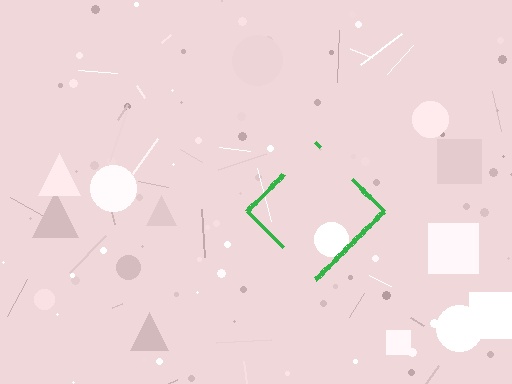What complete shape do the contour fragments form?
The contour fragments form a diamond.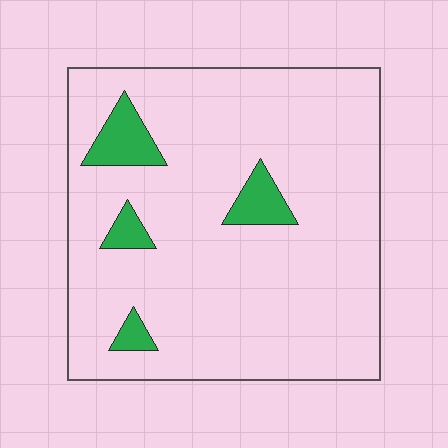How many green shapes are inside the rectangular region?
4.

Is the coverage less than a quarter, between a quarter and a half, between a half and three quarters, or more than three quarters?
Less than a quarter.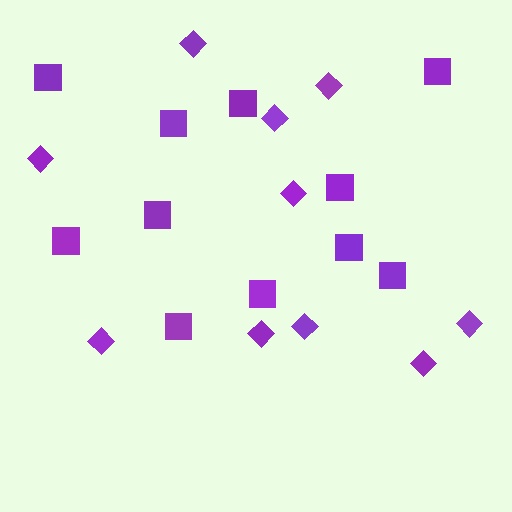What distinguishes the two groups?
There are 2 groups: one group of squares (11) and one group of diamonds (10).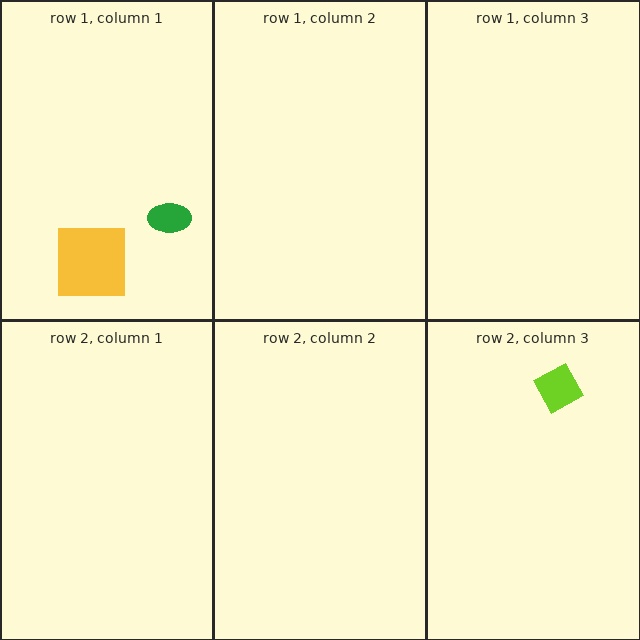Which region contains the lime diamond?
The row 2, column 3 region.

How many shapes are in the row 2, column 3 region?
1.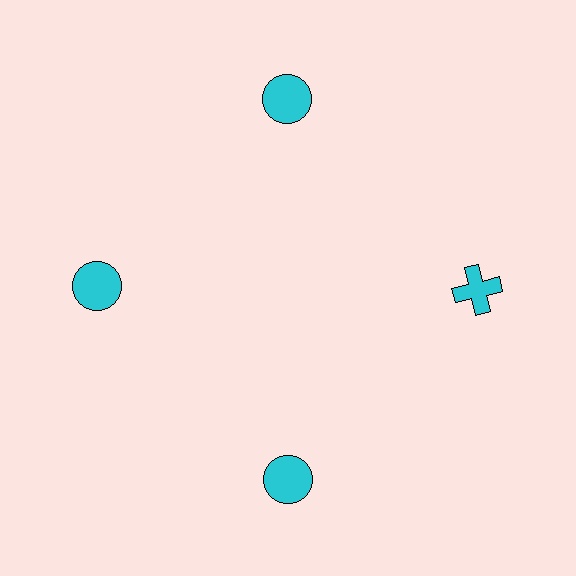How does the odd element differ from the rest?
It has a different shape: cross instead of circle.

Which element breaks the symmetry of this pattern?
The cyan cross at roughly the 3 o'clock position breaks the symmetry. All other shapes are cyan circles.